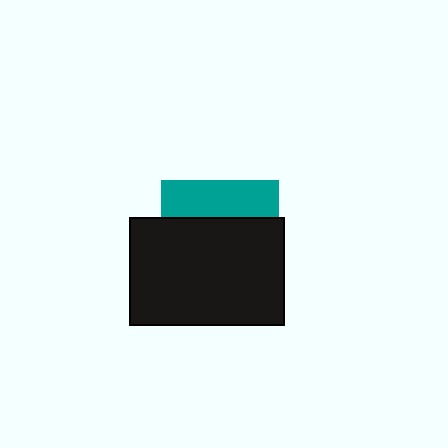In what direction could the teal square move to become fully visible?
The teal square could move up. That would shift it out from behind the black rectangle entirely.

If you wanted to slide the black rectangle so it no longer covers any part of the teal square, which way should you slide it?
Slide it down — that is the most direct way to separate the two shapes.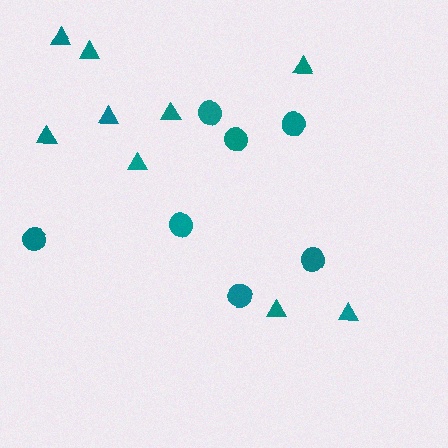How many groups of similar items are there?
There are 2 groups: one group of circles (7) and one group of triangles (9).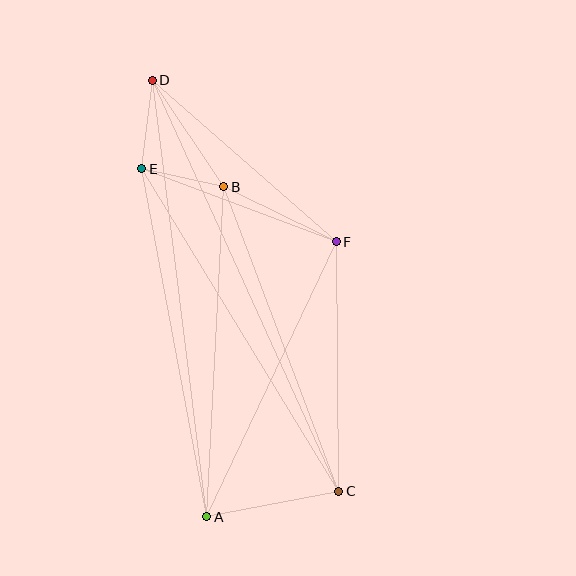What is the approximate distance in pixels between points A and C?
The distance between A and C is approximately 135 pixels.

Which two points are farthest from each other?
Points C and D are farthest from each other.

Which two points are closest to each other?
Points B and E are closest to each other.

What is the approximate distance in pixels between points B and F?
The distance between B and F is approximately 125 pixels.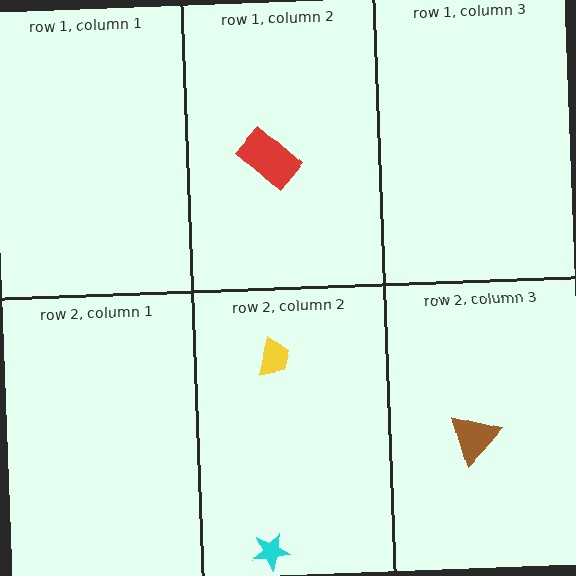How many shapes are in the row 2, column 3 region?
1.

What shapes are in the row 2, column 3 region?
The brown triangle.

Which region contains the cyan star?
The row 2, column 2 region.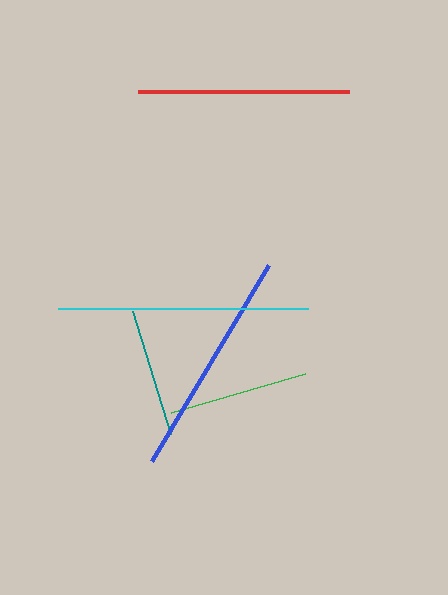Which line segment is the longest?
The cyan line is the longest at approximately 250 pixels.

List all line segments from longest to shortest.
From longest to shortest: cyan, blue, red, green, teal.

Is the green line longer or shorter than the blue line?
The blue line is longer than the green line.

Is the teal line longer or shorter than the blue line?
The blue line is longer than the teal line.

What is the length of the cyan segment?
The cyan segment is approximately 250 pixels long.